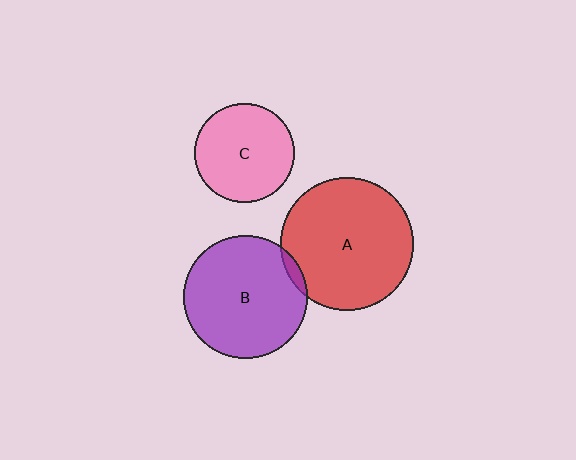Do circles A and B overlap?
Yes.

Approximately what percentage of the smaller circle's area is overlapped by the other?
Approximately 5%.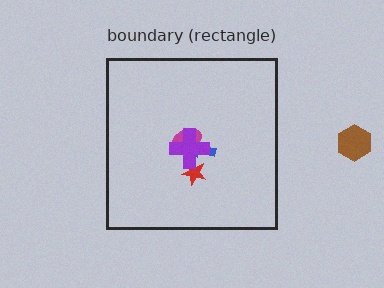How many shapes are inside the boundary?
4 inside, 1 outside.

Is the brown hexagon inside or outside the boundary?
Outside.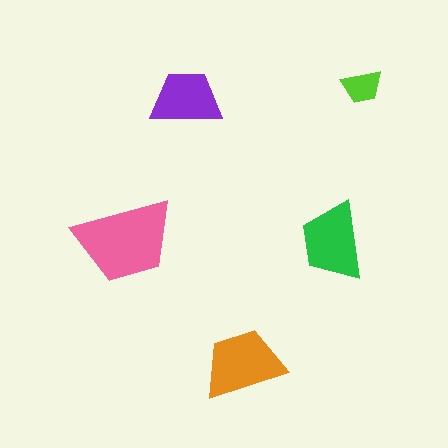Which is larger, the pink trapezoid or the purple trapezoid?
The pink one.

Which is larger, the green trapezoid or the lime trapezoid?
The green one.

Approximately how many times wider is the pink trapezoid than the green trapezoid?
About 1.5 times wider.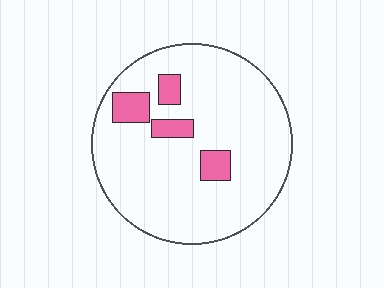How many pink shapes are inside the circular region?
4.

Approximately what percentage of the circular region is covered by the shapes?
Approximately 10%.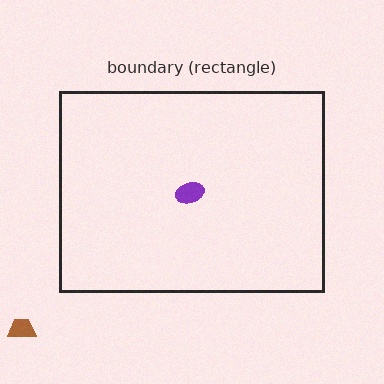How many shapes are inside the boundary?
1 inside, 1 outside.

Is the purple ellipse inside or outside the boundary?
Inside.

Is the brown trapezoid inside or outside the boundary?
Outside.